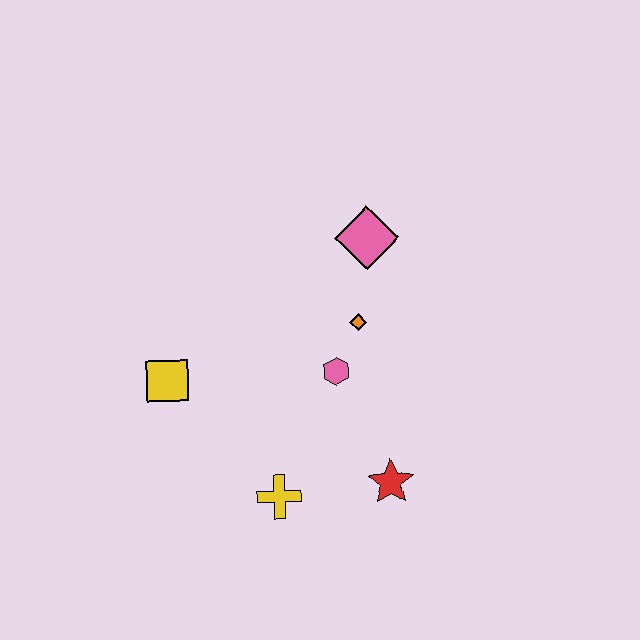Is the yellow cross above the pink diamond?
No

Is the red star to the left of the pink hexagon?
No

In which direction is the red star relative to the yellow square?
The red star is to the right of the yellow square.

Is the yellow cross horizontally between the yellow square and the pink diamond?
Yes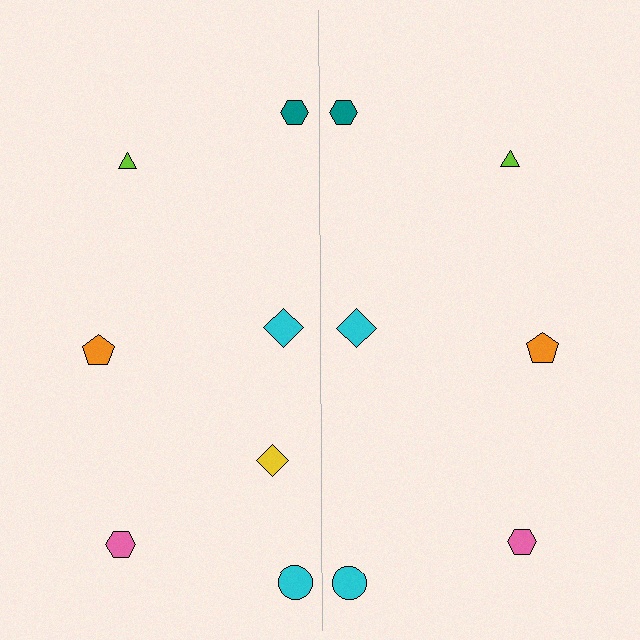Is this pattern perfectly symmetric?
No, the pattern is not perfectly symmetric. A yellow diamond is missing from the right side.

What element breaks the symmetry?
A yellow diamond is missing from the right side.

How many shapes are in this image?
There are 13 shapes in this image.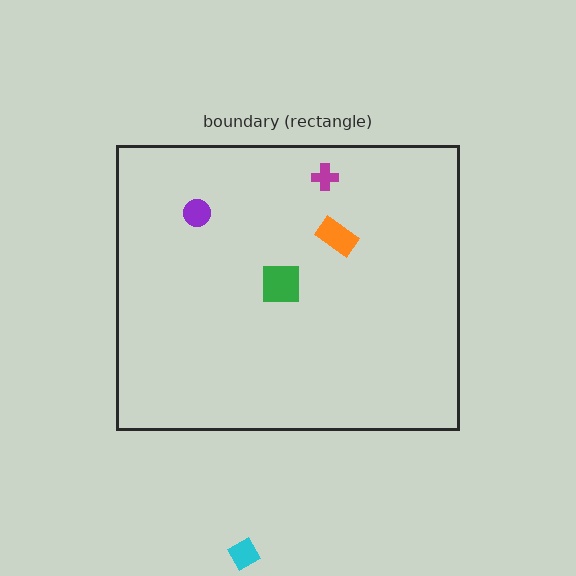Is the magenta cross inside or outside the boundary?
Inside.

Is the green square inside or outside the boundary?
Inside.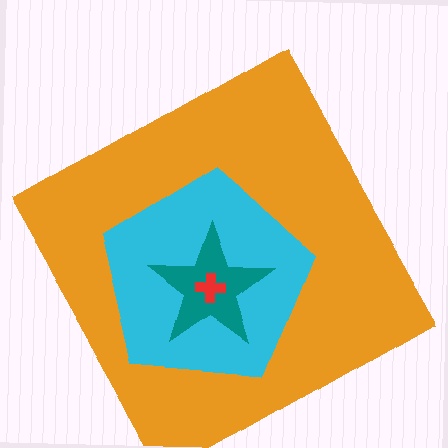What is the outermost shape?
The orange square.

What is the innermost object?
The red cross.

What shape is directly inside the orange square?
The cyan pentagon.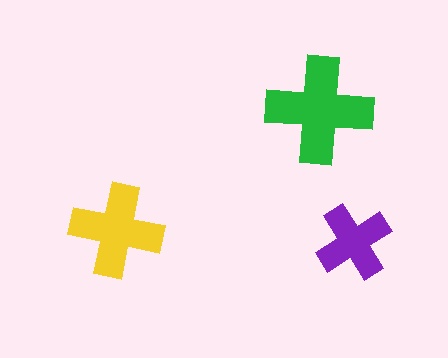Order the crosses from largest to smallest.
the green one, the yellow one, the purple one.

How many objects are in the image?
There are 3 objects in the image.